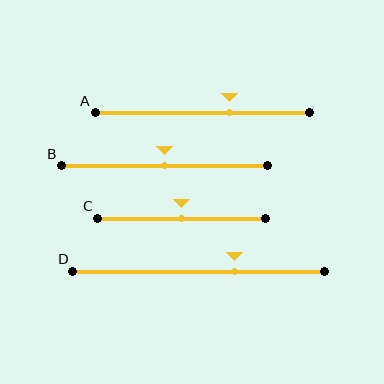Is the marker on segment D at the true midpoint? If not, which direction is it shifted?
No, the marker on segment D is shifted to the right by about 14% of the segment length.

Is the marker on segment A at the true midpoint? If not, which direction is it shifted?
No, the marker on segment A is shifted to the right by about 12% of the segment length.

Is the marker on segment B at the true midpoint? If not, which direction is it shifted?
Yes, the marker on segment B is at the true midpoint.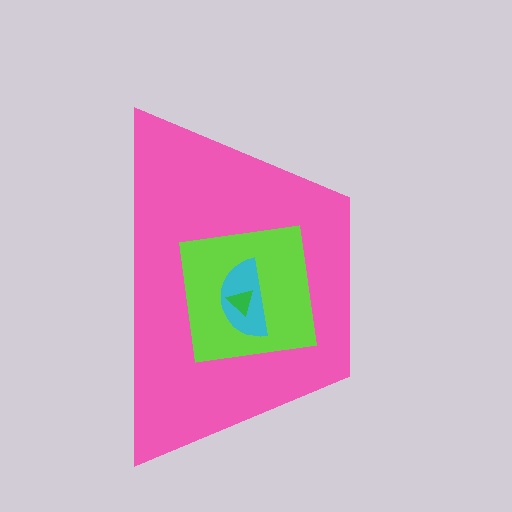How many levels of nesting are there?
4.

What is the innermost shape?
The green triangle.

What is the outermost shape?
The pink trapezoid.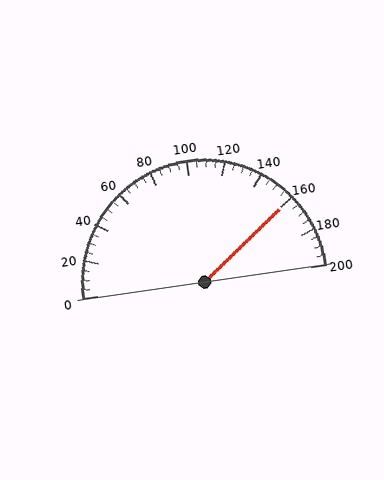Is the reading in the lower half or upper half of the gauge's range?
The reading is in the upper half of the range (0 to 200).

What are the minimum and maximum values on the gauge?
The gauge ranges from 0 to 200.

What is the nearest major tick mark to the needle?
The nearest major tick mark is 160.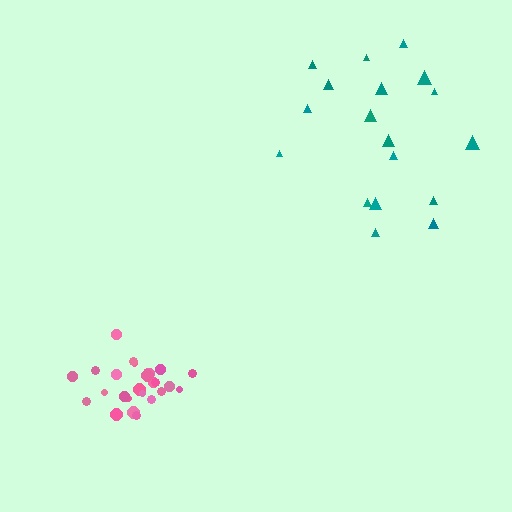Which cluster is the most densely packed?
Pink.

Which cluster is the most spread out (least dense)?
Teal.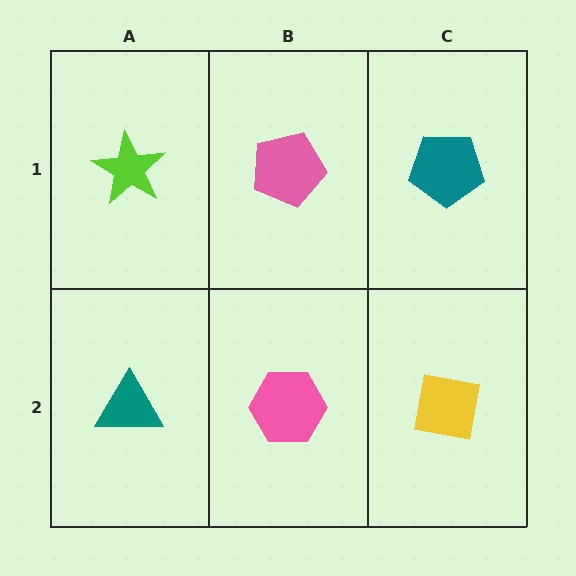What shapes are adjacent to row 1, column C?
A yellow square (row 2, column C), a pink pentagon (row 1, column B).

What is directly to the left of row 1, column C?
A pink pentagon.